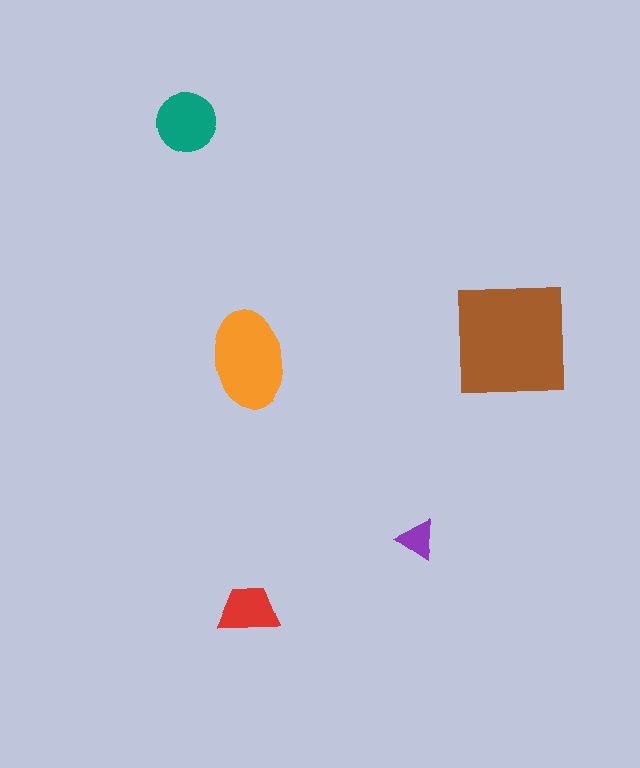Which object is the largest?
The brown square.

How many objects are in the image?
There are 5 objects in the image.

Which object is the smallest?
The purple triangle.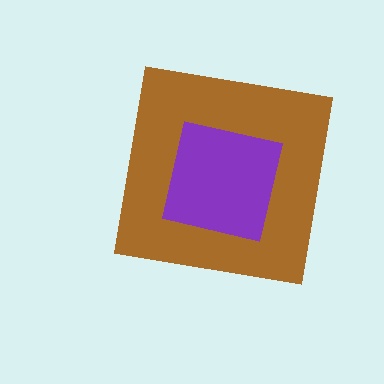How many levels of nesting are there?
2.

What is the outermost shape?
The brown square.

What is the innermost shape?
The purple square.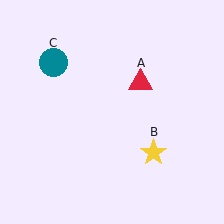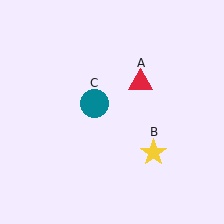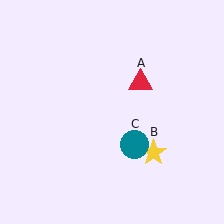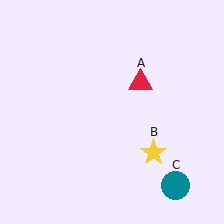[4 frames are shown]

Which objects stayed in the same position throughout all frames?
Red triangle (object A) and yellow star (object B) remained stationary.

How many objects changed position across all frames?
1 object changed position: teal circle (object C).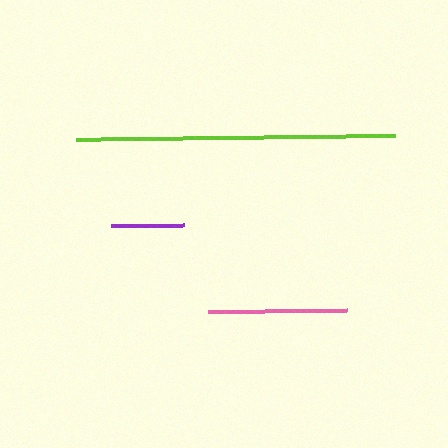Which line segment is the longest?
The lime line is the longest at approximately 319 pixels.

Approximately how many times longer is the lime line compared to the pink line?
The lime line is approximately 2.3 times the length of the pink line.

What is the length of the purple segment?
The purple segment is approximately 73 pixels long.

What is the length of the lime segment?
The lime segment is approximately 319 pixels long.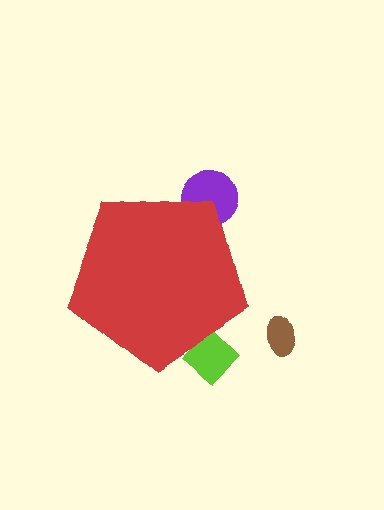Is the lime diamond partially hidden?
Yes, the lime diamond is partially hidden behind the red pentagon.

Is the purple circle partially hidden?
Yes, the purple circle is partially hidden behind the red pentagon.